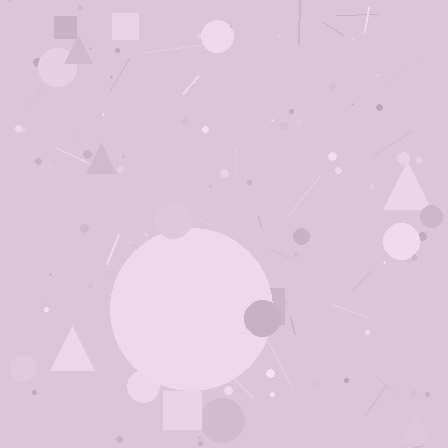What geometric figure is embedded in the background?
A circle is embedded in the background.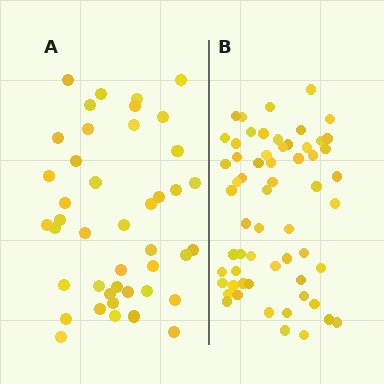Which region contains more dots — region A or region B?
Region B (the right region) has more dots.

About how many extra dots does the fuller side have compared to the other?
Region B has approximately 15 more dots than region A.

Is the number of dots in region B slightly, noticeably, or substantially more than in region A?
Region B has noticeably more, but not dramatically so. The ratio is roughly 1.4 to 1.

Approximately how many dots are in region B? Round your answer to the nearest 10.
About 60 dots.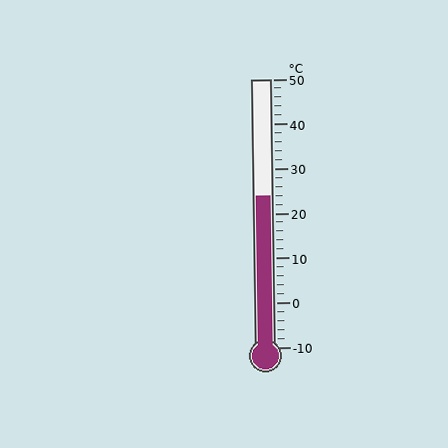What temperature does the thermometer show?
The thermometer shows approximately 24°C.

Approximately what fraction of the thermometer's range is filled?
The thermometer is filled to approximately 55% of its range.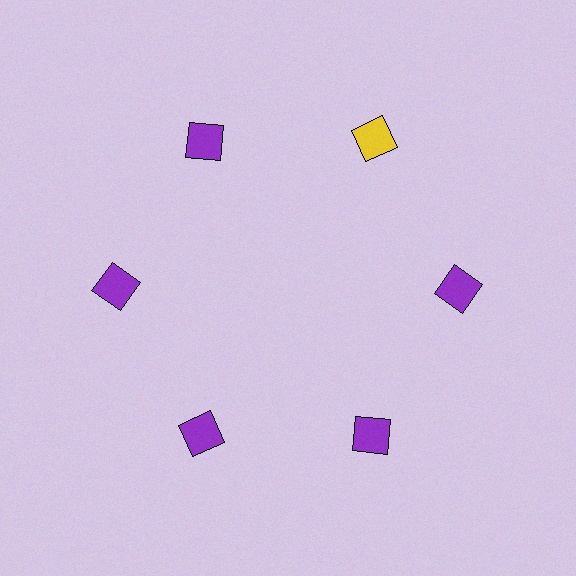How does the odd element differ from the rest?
It has a different color: yellow instead of purple.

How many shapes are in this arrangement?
There are 6 shapes arranged in a ring pattern.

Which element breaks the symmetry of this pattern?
The yellow diamond at roughly the 1 o'clock position breaks the symmetry. All other shapes are purple diamonds.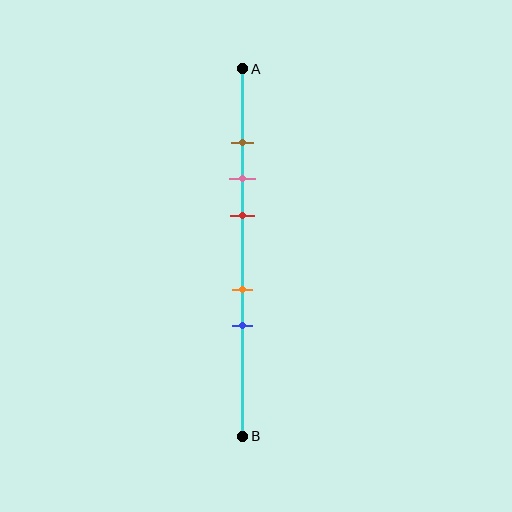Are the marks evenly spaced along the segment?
No, the marks are not evenly spaced.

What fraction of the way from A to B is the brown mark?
The brown mark is approximately 20% (0.2) of the way from A to B.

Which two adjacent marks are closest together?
The brown and pink marks are the closest adjacent pair.